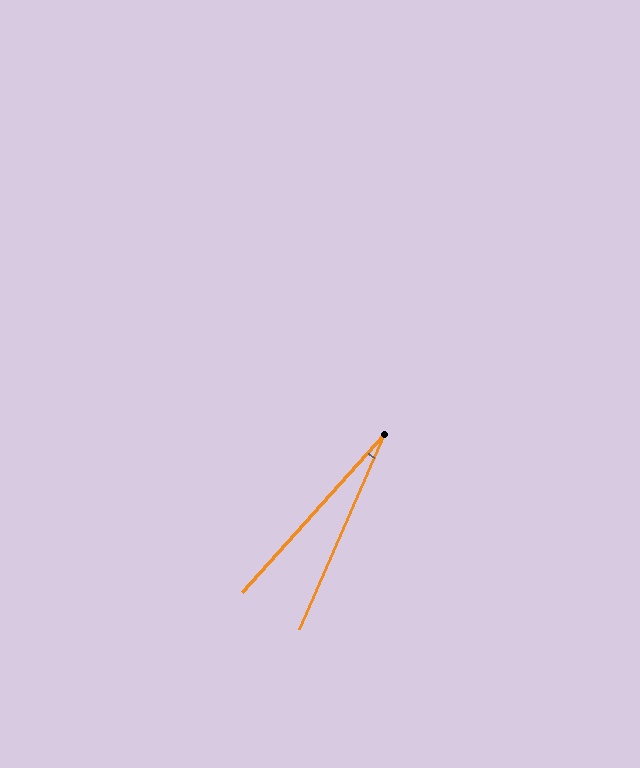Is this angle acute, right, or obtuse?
It is acute.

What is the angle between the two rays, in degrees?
Approximately 18 degrees.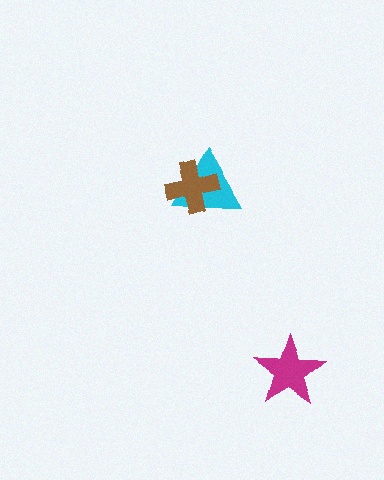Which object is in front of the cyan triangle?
The brown cross is in front of the cyan triangle.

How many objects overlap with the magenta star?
0 objects overlap with the magenta star.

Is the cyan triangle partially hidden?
Yes, it is partially covered by another shape.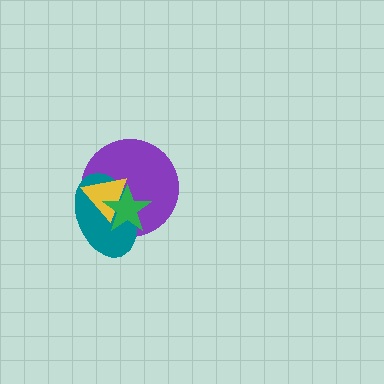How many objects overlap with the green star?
3 objects overlap with the green star.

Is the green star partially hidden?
No, no other shape covers it.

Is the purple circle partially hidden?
Yes, it is partially covered by another shape.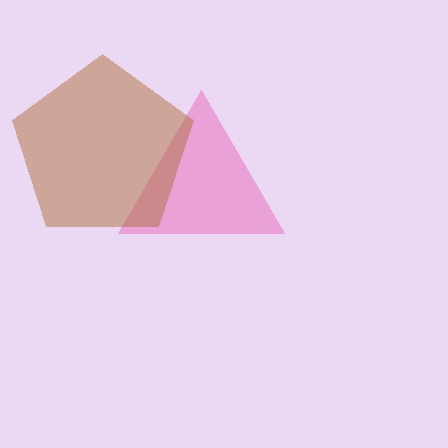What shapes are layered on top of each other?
The layered shapes are: a pink triangle, a brown pentagon.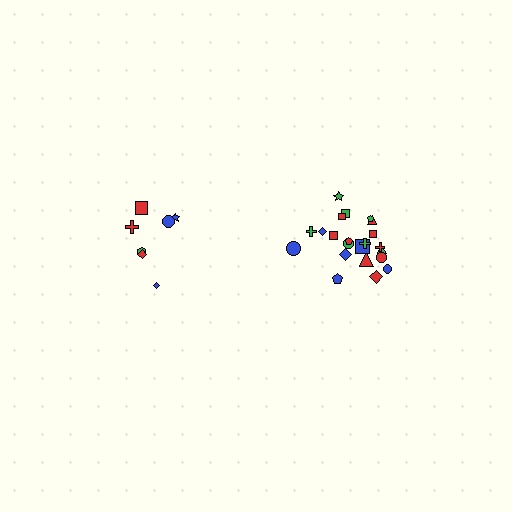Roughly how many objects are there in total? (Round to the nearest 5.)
Roughly 30 objects in total.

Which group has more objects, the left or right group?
The right group.